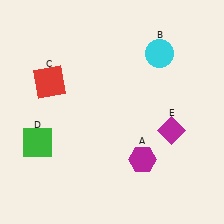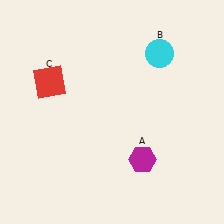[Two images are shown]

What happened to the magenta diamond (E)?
The magenta diamond (E) was removed in Image 2. It was in the bottom-right area of Image 1.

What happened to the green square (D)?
The green square (D) was removed in Image 2. It was in the bottom-left area of Image 1.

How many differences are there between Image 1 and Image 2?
There are 2 differences between the two images.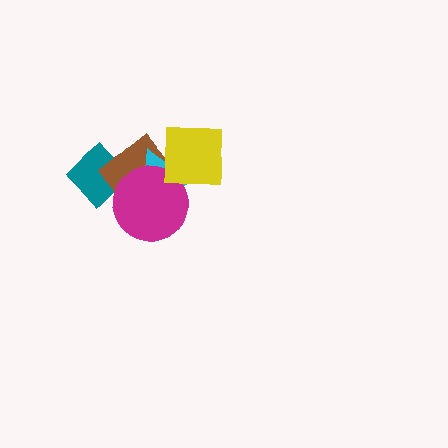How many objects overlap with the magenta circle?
4 objects overlap with the magenta circle.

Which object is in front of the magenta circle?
The yellow square is in front of the magenta circle.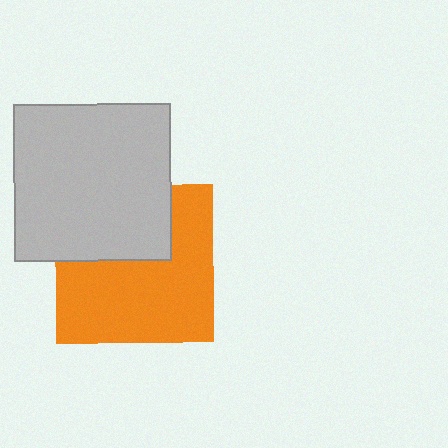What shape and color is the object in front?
The object in front is a light gray square.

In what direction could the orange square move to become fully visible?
The orange square could move down. That would shift it out from behind the light gray square entirely.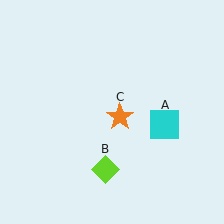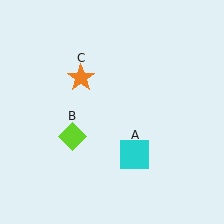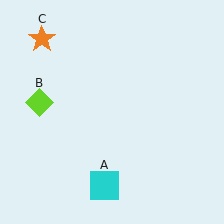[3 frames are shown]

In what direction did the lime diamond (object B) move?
The lime diamond (object B) moved up and to the left.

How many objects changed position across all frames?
3 objects changed position: cyan square (object A), lime diamond (object B), orange star (object C).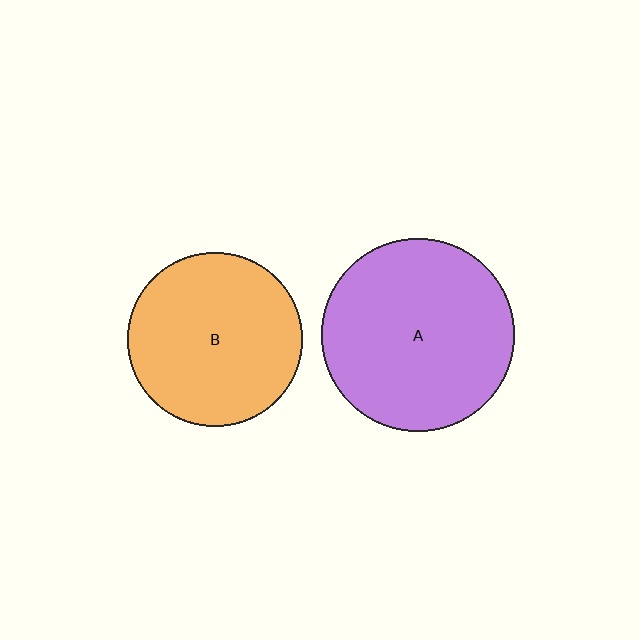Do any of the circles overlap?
No, none of the circles overlap.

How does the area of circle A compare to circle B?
Approximately 1.2 times.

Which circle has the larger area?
Circle A (purple).